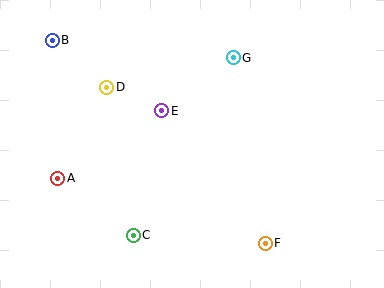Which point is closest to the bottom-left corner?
Point A is closest to the bottom-left corner.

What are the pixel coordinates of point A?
Point A is at (58, 178).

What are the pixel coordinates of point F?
Point F is at (265, 243).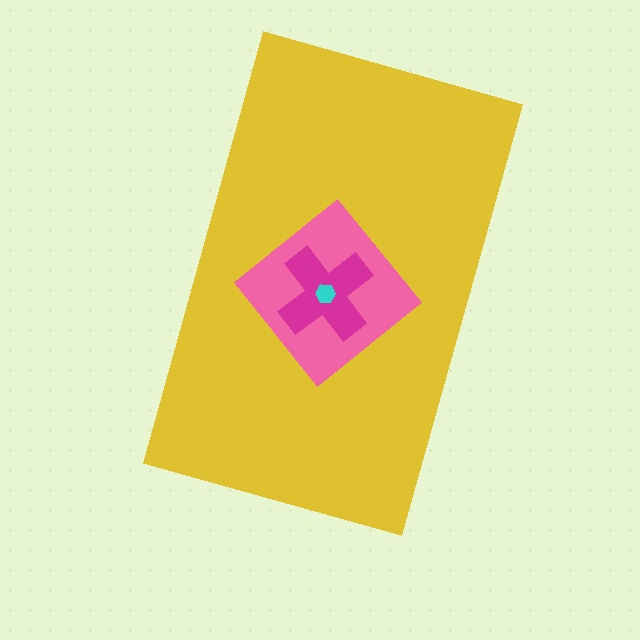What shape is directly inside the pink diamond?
The magenta cross.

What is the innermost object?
The cyan hexagon.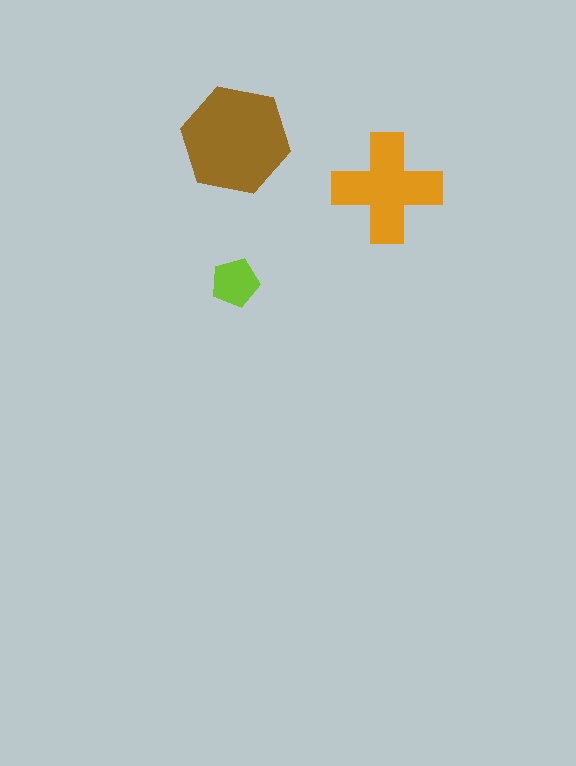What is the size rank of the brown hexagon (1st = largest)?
1st.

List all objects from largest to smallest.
The brown hexagon, the orange cross, the lime pentagon.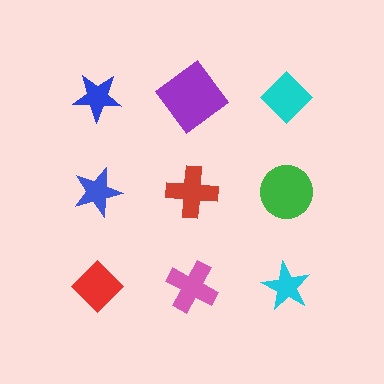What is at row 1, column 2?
A purple diamond.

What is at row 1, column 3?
A cyan diamond.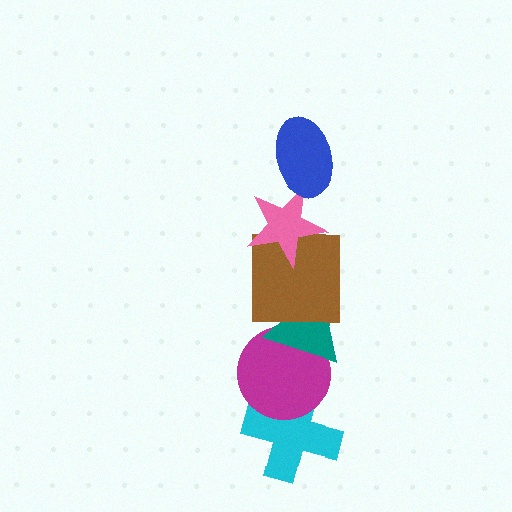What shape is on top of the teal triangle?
The brown square is on top of the teal triangle.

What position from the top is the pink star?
The pink star is 2nd from the top.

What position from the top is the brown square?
The brown square is 3rd from the top.